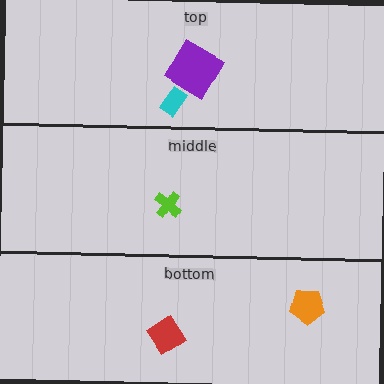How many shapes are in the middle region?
1.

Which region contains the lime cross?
The middle region.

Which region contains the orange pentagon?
The bottom region.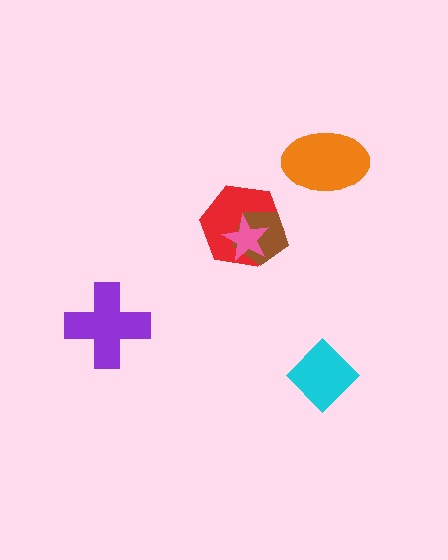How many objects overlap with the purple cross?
0 objects overlap with the purple cross.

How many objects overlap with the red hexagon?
2 objects overlap with the red hexagon.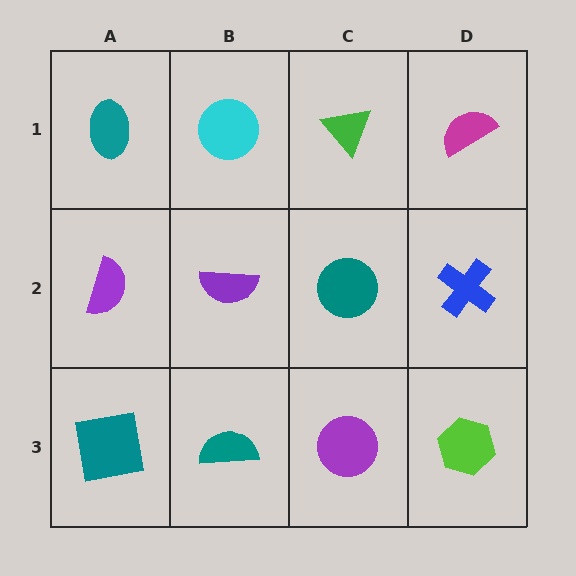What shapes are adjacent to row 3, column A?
A purple semicircle (row 2, column A), a teal semicircle (row 3, column B).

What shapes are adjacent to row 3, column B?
A purple semicircle (row 2, column B), a teal square (row 3, column A), a purple circle (row 3, column C).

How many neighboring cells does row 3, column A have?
2.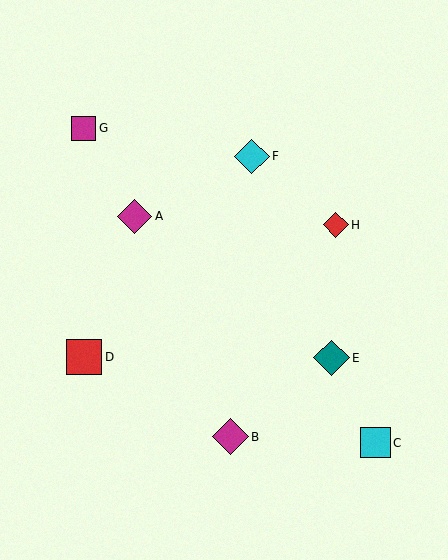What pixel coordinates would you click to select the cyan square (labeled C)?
Click at (376, 443) to select the cyan square C.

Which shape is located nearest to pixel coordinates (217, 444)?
The magenta diamond (labeled B) at (231, 437) is nearest to that location.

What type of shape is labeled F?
Shape F is a cyan diamond.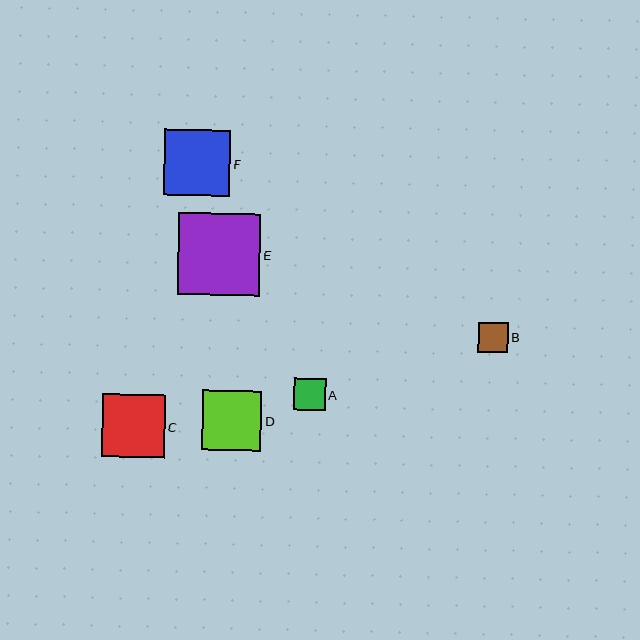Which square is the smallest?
Square B is the smallest with a size of approximately 30 pixels.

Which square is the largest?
Square E is the largest with a size of approximately 82 pixels.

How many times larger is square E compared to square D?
Square E is approximately 1.4 times the size of square D.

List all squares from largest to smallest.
From largest to smallest: E, F, C, D, A, B.